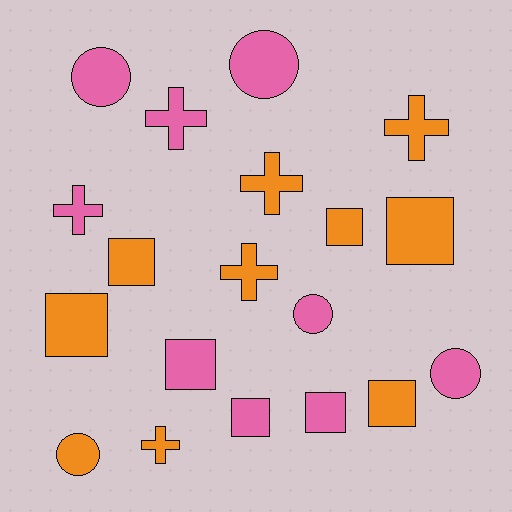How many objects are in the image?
There are 19 objects.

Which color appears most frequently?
Orange, with 10 objects.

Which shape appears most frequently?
Square, with 8 objects.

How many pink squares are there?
There are 3 pink squares.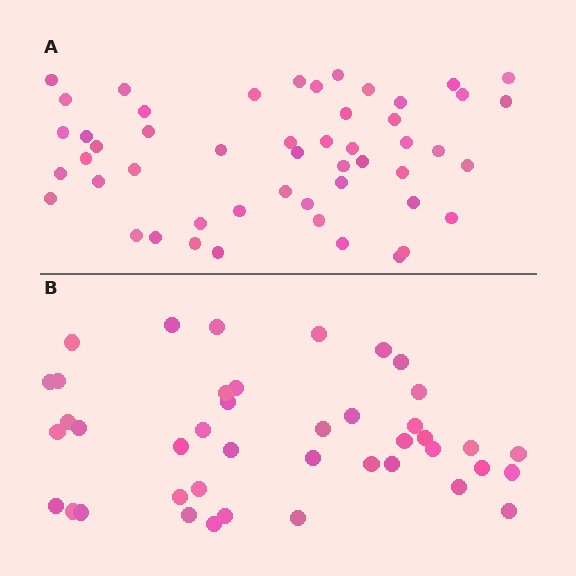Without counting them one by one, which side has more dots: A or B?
Region A (the top region) has more dots.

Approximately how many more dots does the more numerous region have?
Region A has roughly 8 or so more dots than region B.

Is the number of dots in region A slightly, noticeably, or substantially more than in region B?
Region A has only slightly more — the two regions are fairly close. The ratio is roughly 1.2 to 1.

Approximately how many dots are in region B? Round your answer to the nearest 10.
About 40 dots. (The exact count is 42, which rounds to 40.)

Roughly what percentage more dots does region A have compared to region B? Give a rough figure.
About 20% more.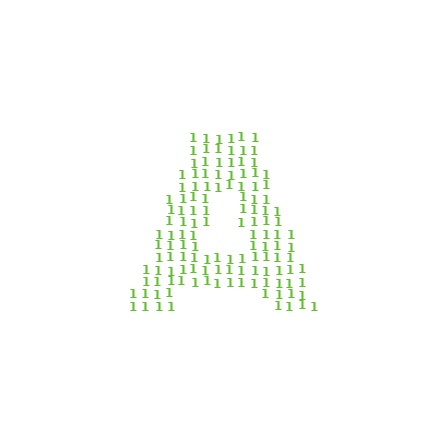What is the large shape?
The large shape is the letter A.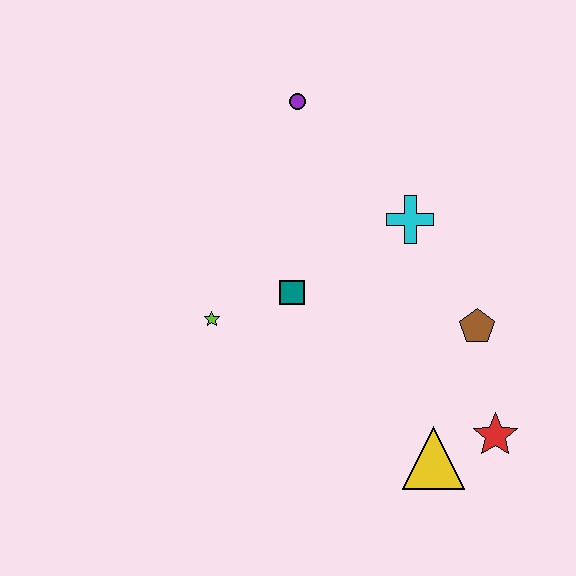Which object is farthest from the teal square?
The red star is farthest from the teal square.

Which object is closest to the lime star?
The teal square is closest to the lime star.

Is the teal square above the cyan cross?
No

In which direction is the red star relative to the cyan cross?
The red star is below the cyan cross.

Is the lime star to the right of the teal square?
No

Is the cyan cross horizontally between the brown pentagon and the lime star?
Yes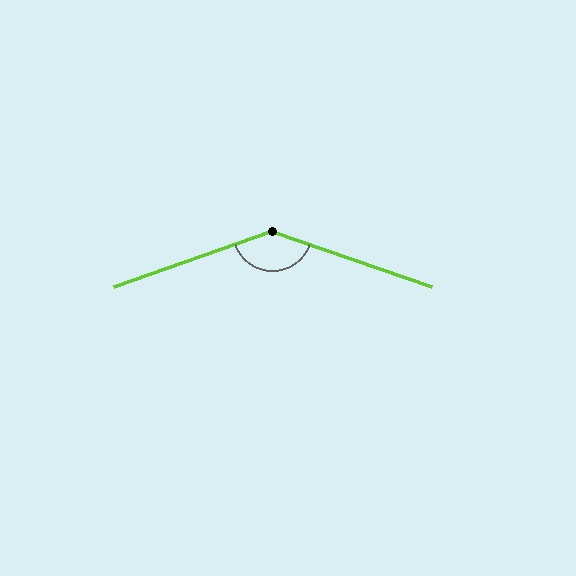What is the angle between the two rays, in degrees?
Approximately 142 degrees.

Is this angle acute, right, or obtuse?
It is obtuse.